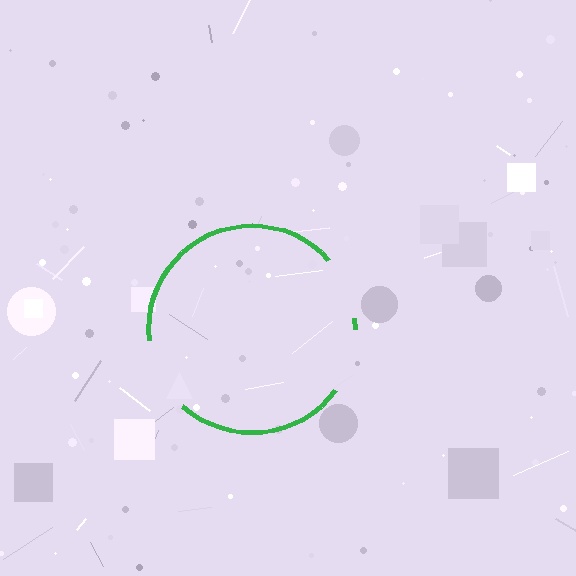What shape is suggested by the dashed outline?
The dashed outline suggests a circle.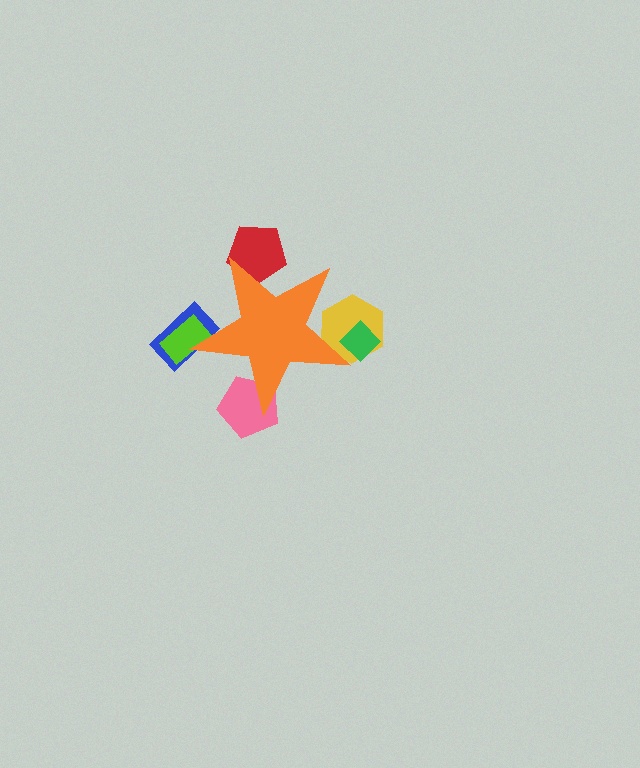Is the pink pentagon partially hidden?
Yes, the pink pentagon is partially hidden behind the orange star.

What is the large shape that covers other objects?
An orange star.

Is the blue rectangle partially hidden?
Yes, the blue rectangle is partially hidden behind the orange star.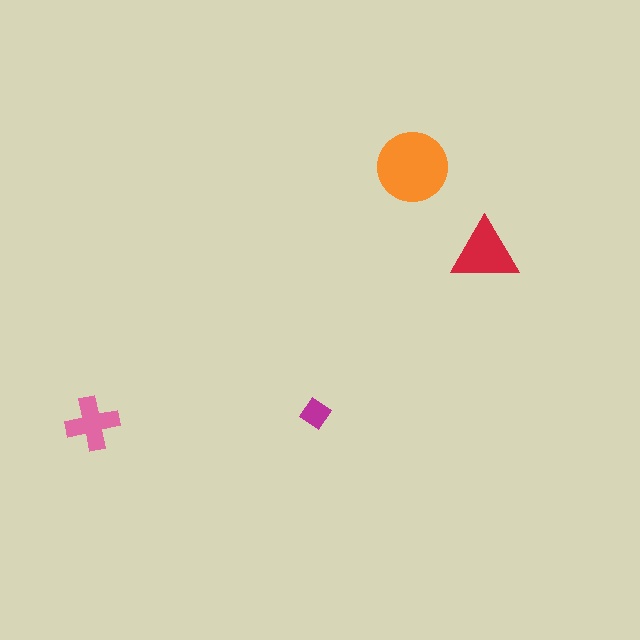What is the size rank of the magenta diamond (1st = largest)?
4th.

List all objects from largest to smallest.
The orange circle, the red triangle, the pink cross, the magenta diamond.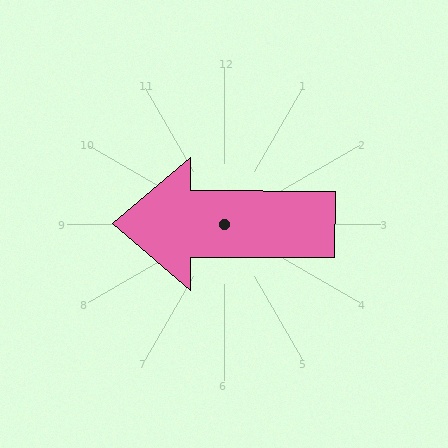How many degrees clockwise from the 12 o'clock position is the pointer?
Approximately 270 degrees.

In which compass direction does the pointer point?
West.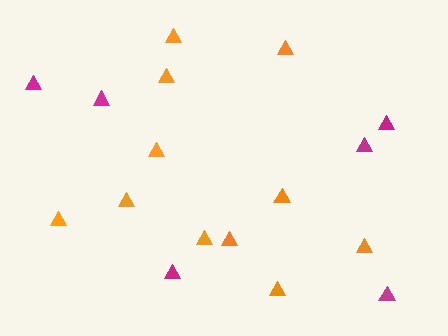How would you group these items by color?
There are 2 groups: one group of orange triangles (11) and one group of magenta triangles (6).